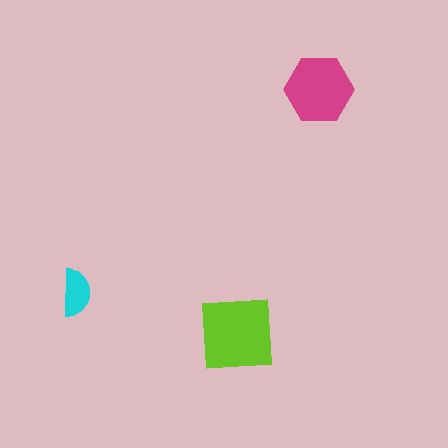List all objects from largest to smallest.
The lime square, the magenta hexagon, the cyan semicircle.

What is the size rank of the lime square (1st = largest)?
1st.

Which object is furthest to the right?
The magenta hexagon is rightmost.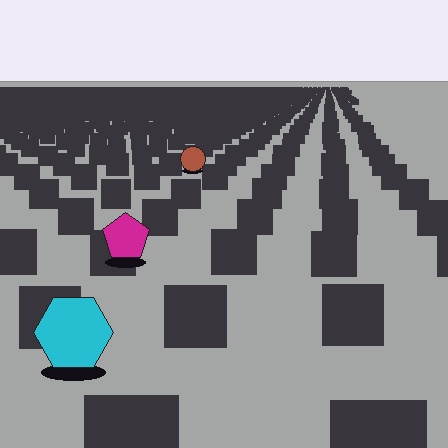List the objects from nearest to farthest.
From nearest to farthest: the cyan hexagon, the magenta pentagon, the brown circle.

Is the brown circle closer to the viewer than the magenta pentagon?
No. The magenta pentagon is closer — you can tell from the texture gradient: the ground texture is coarser near it.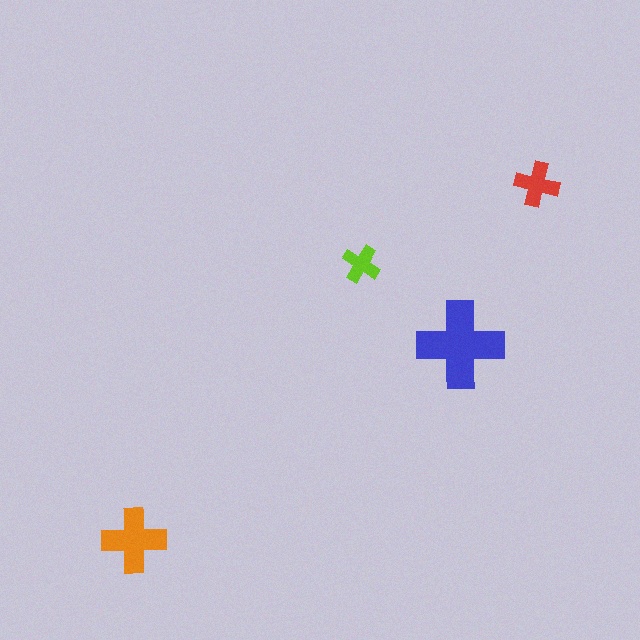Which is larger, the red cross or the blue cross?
The blue one.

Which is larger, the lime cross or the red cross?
The red one.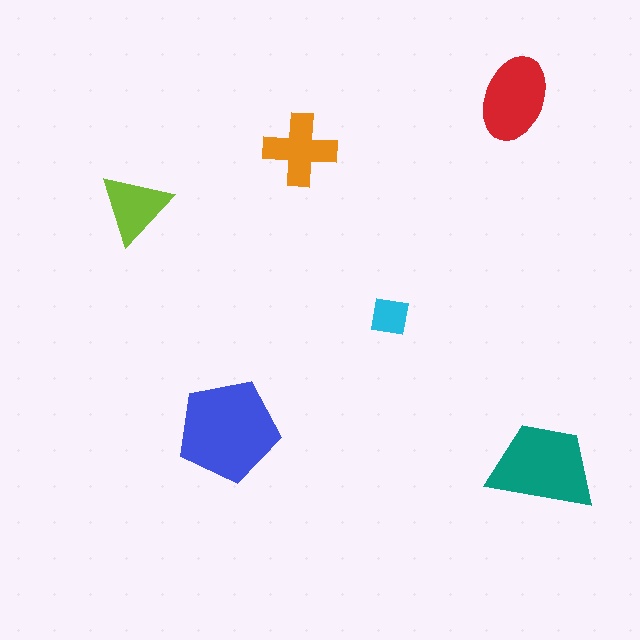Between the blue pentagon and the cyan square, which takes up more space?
The blue pentagon.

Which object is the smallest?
The cyan square.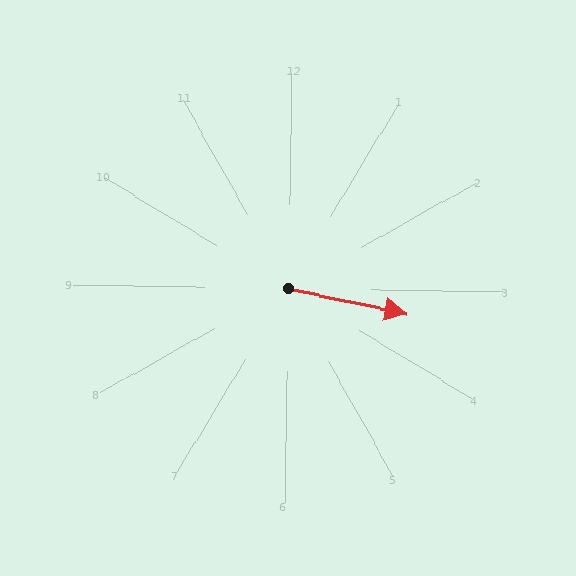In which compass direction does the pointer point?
East.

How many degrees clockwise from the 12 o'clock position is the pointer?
Approximately 101 degrees.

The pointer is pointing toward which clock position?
Roughly 3 o'clock.